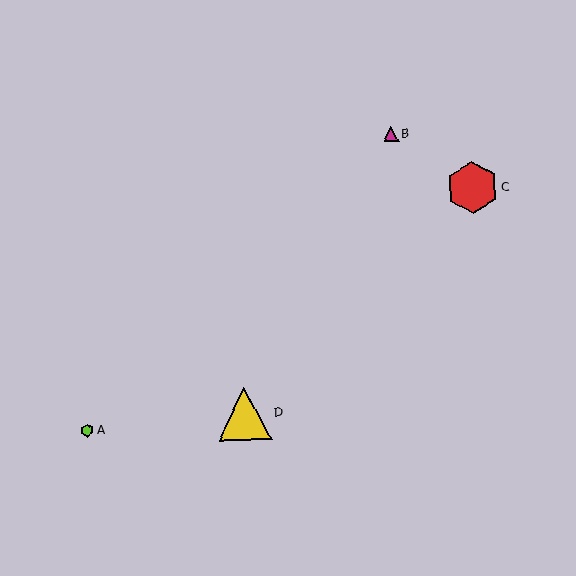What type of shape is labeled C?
Shape C is a red hexagon.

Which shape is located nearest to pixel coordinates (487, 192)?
The red hexagon (labeled C) at (472, 188) is nearest to that location.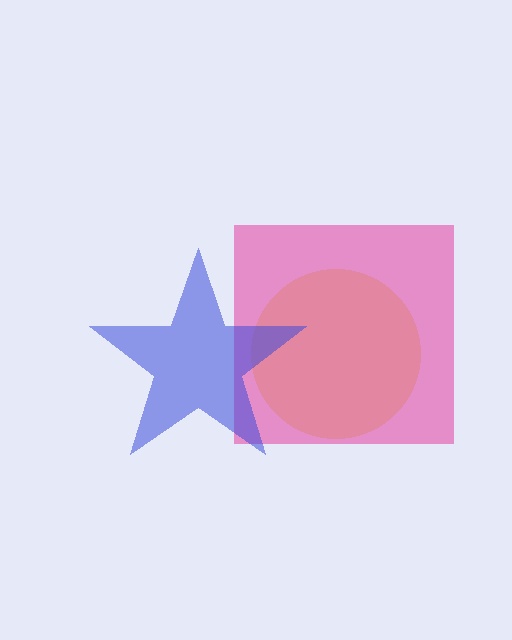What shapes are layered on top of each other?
The layered shapes are: a yellow circle, a pink square, a blue star.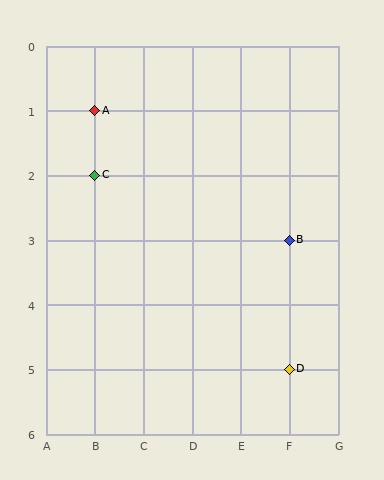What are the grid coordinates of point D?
Point D is at grid coordinates (F, 5).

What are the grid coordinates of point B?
Point B is at grid coordinates (F, 3).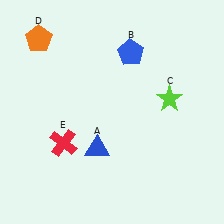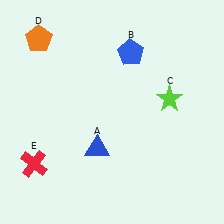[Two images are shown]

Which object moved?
The red cross (E) moved left.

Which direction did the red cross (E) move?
The red cross (E) moved left.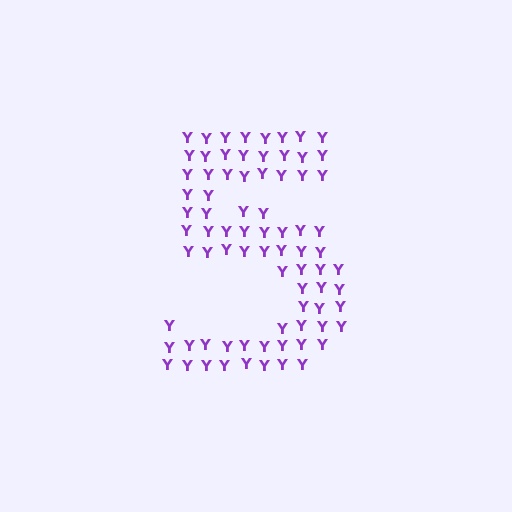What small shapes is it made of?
It is made of small letter Y's.